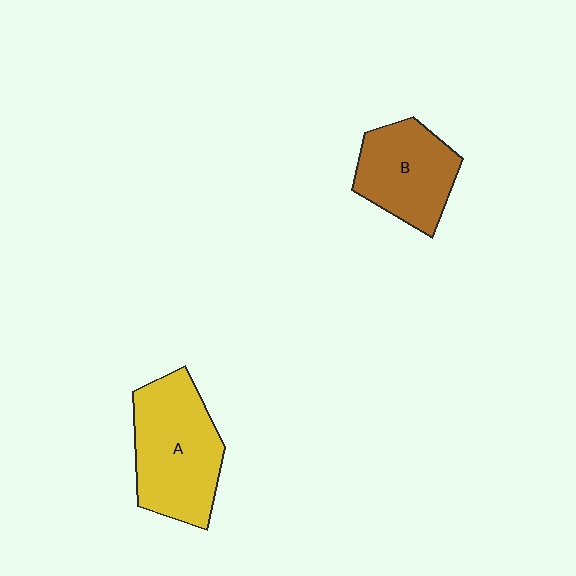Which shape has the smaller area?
Shape B (brown).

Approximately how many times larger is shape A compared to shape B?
Approximately 1.3 times.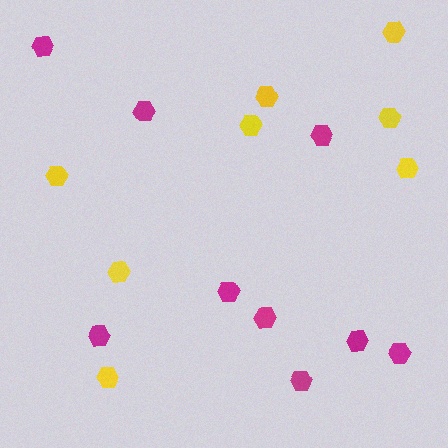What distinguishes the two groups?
There are 2 groups: one group of yellow hexagons (8) and one group of magenta hexagons (9).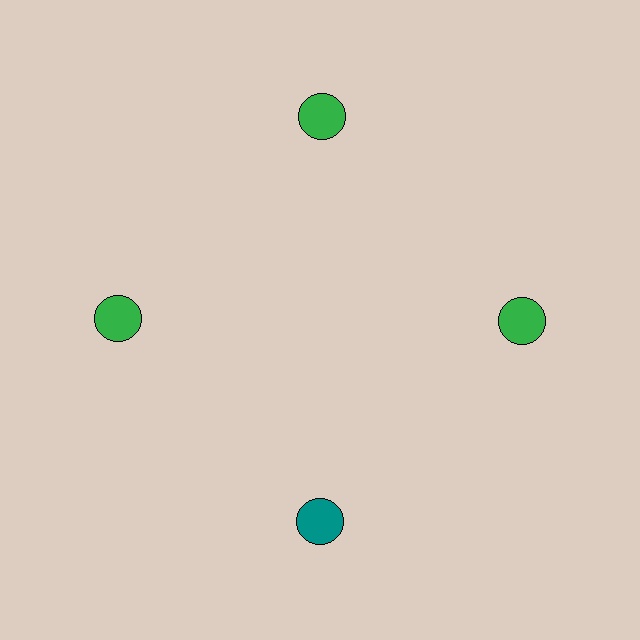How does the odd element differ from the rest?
It has a different color: teal instead of green.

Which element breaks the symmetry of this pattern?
The teal circle at roughly the 6 o'clock position breaks the symmetry. All other shapes are green circles.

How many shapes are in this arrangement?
There are 4 shapes arranged in a ring pattern.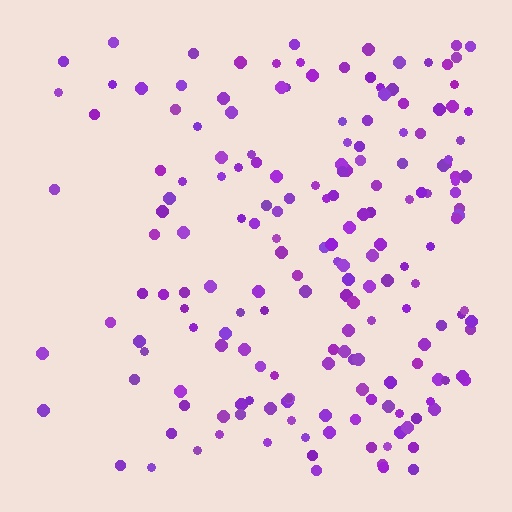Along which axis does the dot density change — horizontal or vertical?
Horizontal.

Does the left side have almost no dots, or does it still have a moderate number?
Still a moderate number, just noticeably fewer than the right.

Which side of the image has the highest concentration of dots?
The right.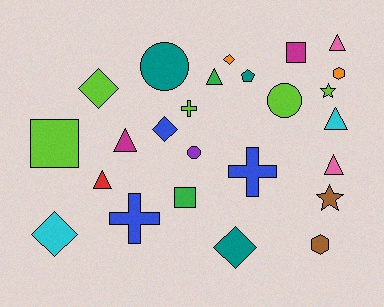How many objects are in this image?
There are 25 objects.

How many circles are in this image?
There are 3 circles.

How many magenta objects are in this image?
There are 2 magenta objects.